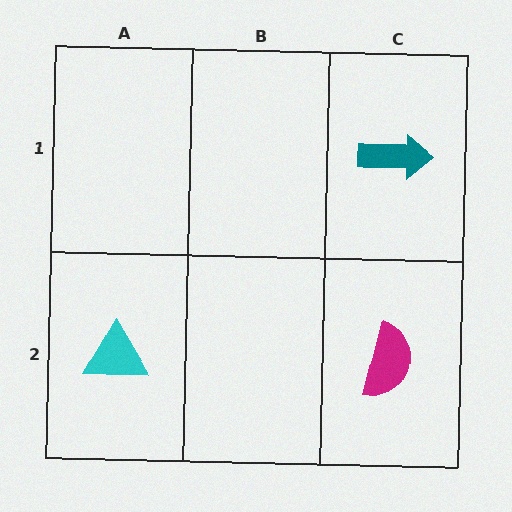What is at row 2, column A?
A cyan triangle.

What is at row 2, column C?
A magenta semicircle.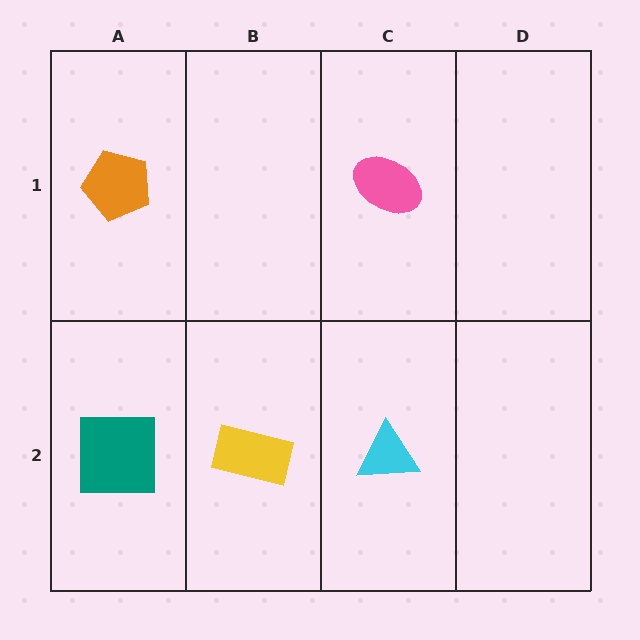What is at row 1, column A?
An orange pentagon.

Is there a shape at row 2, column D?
No, that cell is empty.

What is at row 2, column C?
A cyan triangle.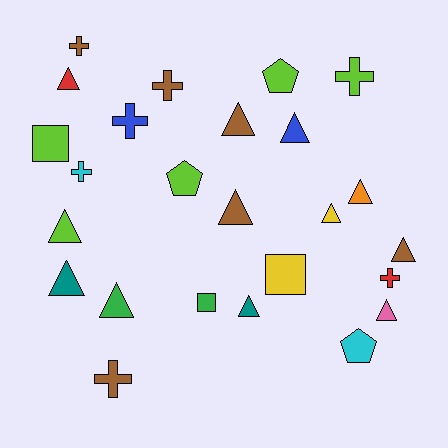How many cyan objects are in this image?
There are 2 cyan objects.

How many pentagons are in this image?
There are 3 pentagons.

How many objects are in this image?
There are 25 objects.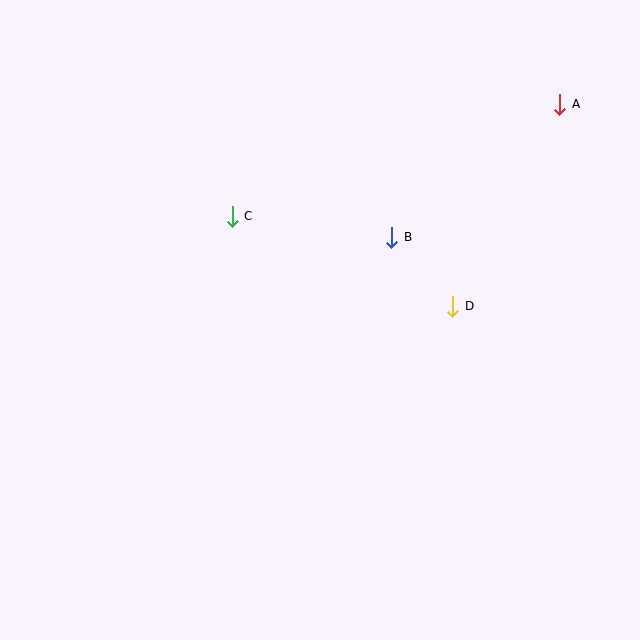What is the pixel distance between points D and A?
The distance between D and A is 229 pixels.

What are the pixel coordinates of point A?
Point A is at (560, 104).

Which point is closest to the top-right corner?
Point A is closest to the top-right corner.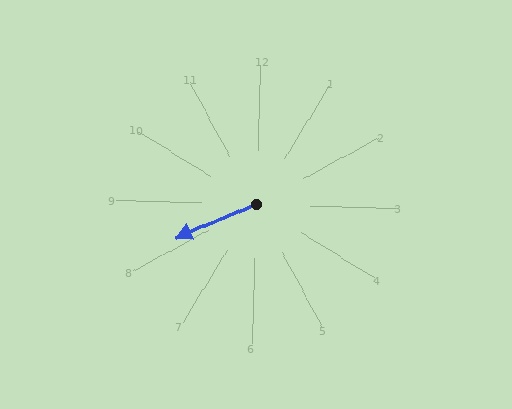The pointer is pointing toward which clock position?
Roughly 8 o'clock.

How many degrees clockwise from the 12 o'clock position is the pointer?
Approximately 246 degrees.